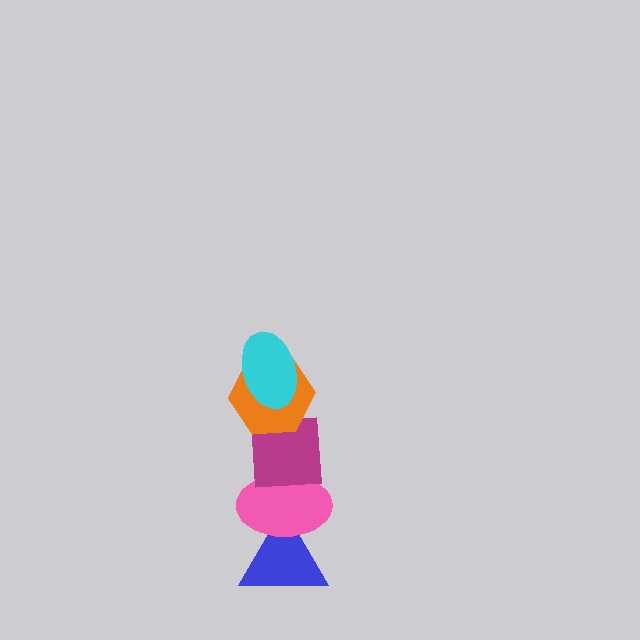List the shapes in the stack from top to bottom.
From top to bottom: the cyan ellipse, the orange hexagon, the magenta square, the pink ellipse, the blue triangle.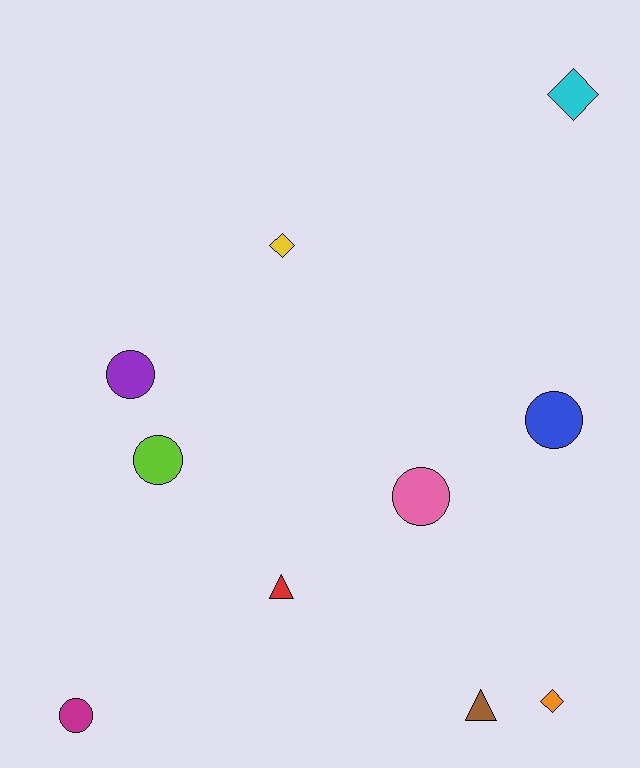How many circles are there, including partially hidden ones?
There are 5 circles.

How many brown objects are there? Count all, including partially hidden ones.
There is 1 brown object.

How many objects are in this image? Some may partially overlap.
There are 10 objects.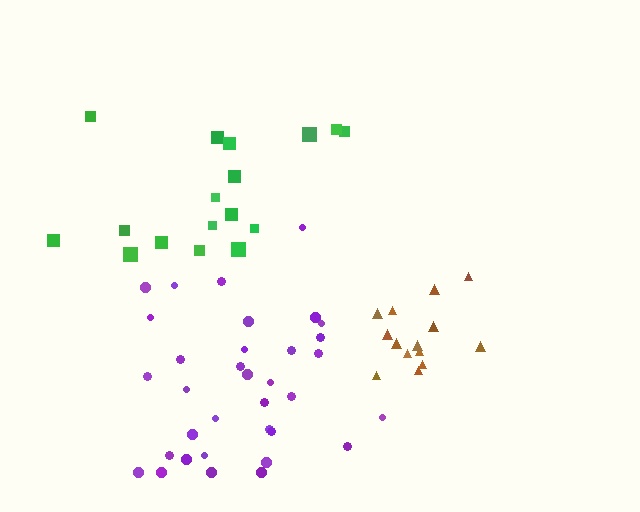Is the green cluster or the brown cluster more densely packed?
Brown.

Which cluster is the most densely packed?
Brown.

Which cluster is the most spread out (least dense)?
Green.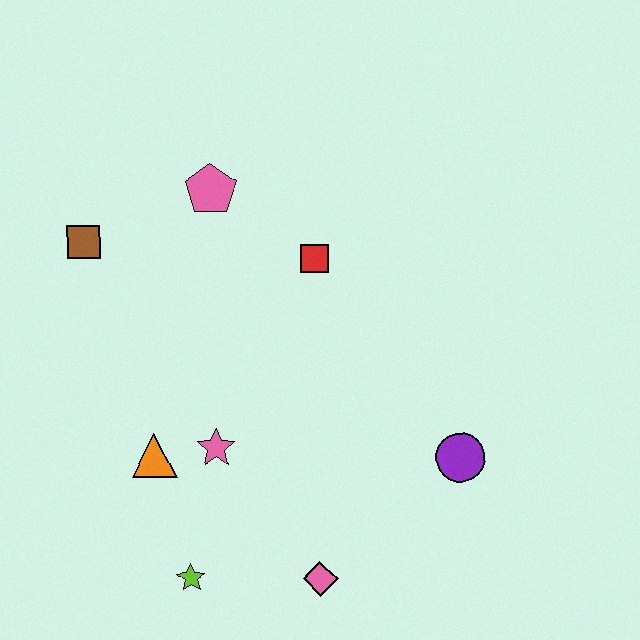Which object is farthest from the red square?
The lime star is farthest from the red square.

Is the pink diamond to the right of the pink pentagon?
Yes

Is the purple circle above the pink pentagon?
No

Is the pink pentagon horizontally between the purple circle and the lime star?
Yes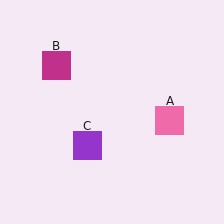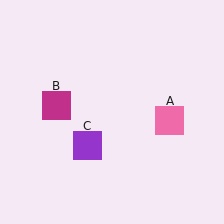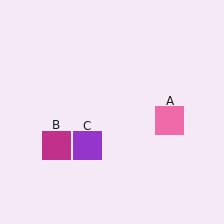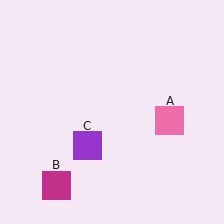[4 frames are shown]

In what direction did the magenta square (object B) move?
The magenta square (object B) moved down.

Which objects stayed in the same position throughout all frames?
Pink square (object A) and purple square (object C) remained stationary.